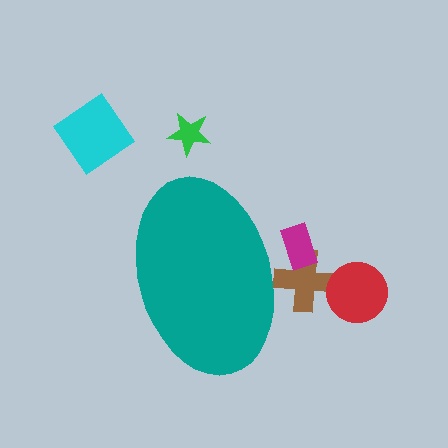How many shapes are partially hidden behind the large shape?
2 shapes are partially hidden.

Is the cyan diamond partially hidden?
No, the cyan diamond is fully visible.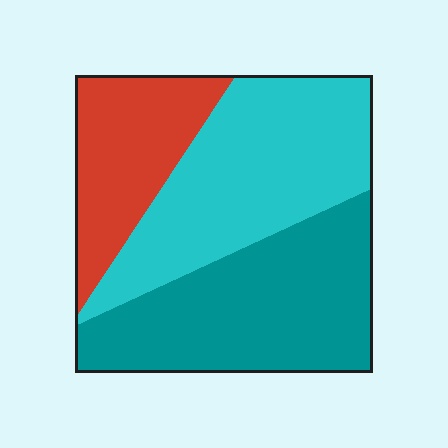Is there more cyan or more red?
Cyan.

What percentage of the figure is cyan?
Cyan takes up between a third and a half of the figure.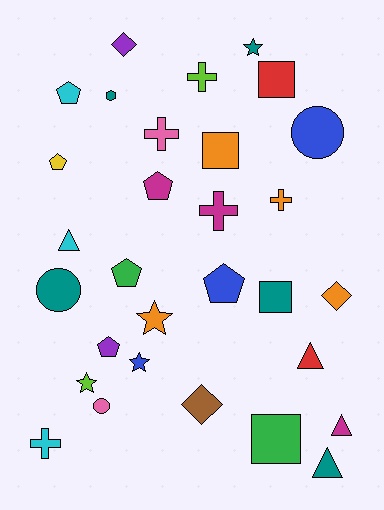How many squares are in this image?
There are 4 squares.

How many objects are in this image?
There are 30 objects.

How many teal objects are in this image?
There are 5 teal objects.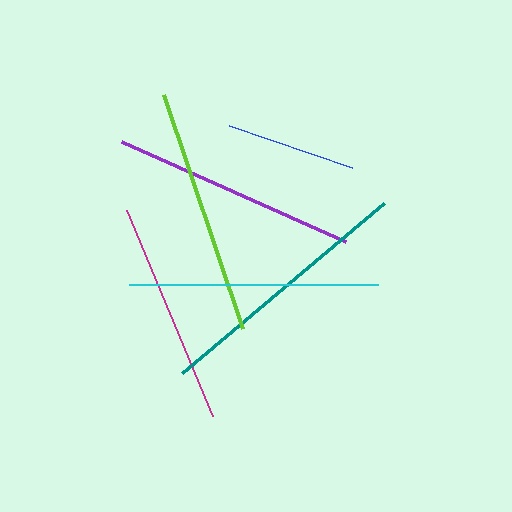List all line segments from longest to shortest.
From longest to shortest: teal, cyan, lime, purple, magenta, blue.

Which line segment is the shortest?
The blue line is the shortest at approximately 131 pixels.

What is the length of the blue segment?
The blue segment is approximately 131 pixels long.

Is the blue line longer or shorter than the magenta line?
The magenta line is longer than the blue line.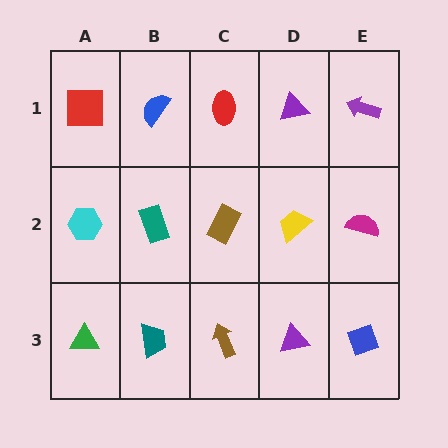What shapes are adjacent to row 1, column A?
A cyan hexagon (row 2, column A), a blue semicircle (row 1, column B).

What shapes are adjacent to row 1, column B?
A teal rectangle (row 2, column B), a red square (row 1, column A), a red ellipse (row 1, column C).